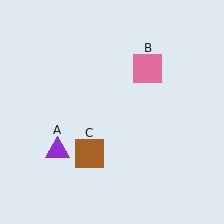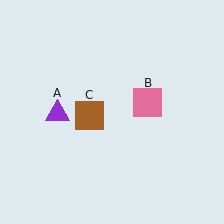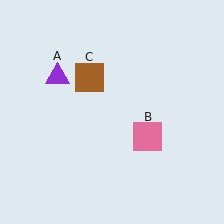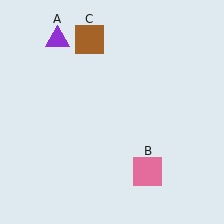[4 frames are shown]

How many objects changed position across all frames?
3 objects changed position: purple triangle (object A), pink square (object B), brown square (object C).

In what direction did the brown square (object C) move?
The brown square (object C) moved up.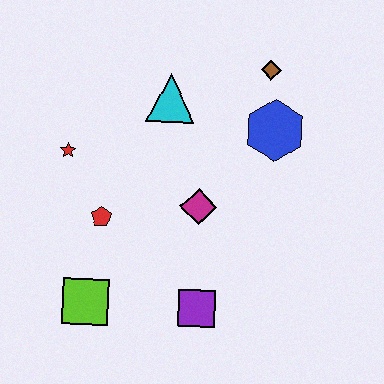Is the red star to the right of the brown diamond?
No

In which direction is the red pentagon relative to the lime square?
The red pentagon is above the lime square.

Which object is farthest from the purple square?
The brown diamond is farthest from the purple square.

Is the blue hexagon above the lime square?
Yes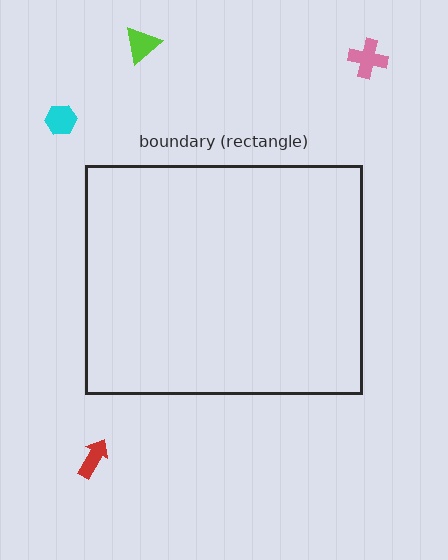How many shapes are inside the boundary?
0 inside, 4 outside.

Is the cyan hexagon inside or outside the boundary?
Outside.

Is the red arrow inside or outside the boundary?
Outside.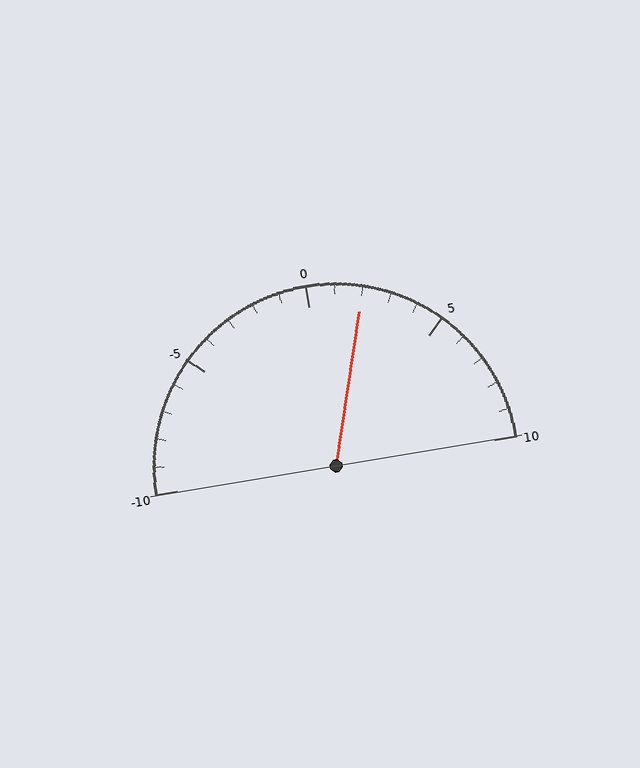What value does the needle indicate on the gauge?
The needle indicates approximately 2.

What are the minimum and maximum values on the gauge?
The gauge ranges from -10 to 10.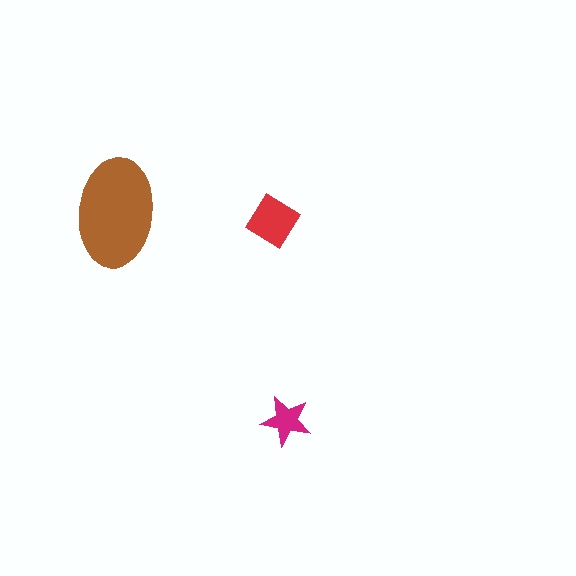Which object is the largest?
The brown ellipse.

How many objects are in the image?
There are 3 objects in the image.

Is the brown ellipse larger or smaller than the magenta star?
Larger.